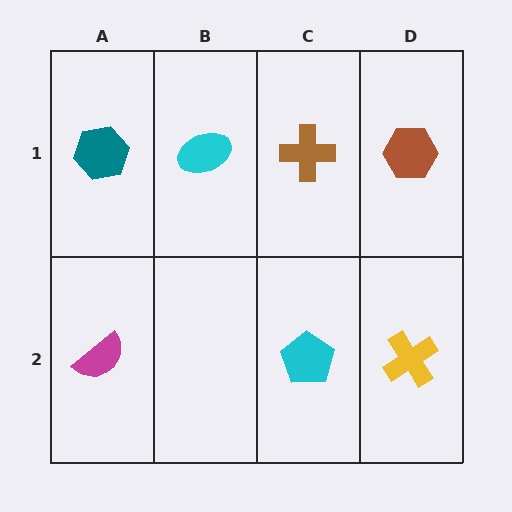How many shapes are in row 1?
4 shapes.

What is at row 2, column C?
A cyan pentagon.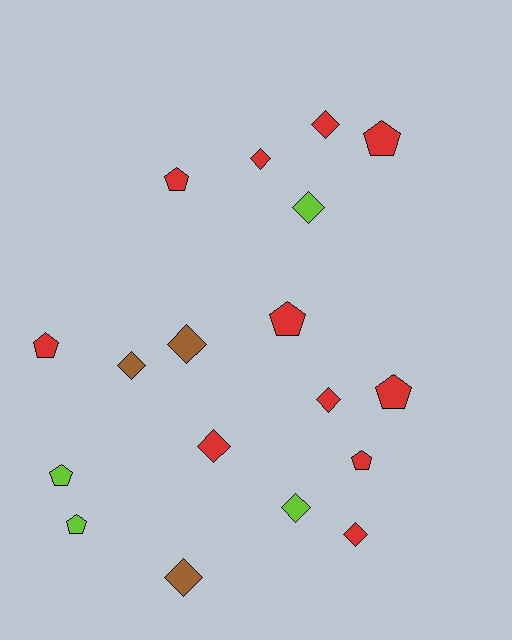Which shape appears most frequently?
Diamond, with 10 objects.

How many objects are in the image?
There are 18 objects.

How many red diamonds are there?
There are 5 red diamonds.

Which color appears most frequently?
Red, with 11 objects.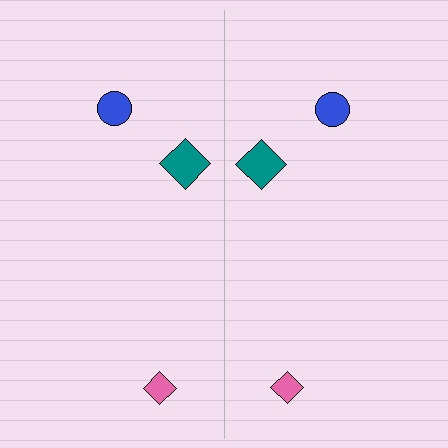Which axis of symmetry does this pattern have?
The pattern has a vertical axis of symmetry running through the center of the image.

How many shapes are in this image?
There are 6 shapes in this image.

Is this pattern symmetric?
Yes, this pattern has bilateral (reflection) symmetry.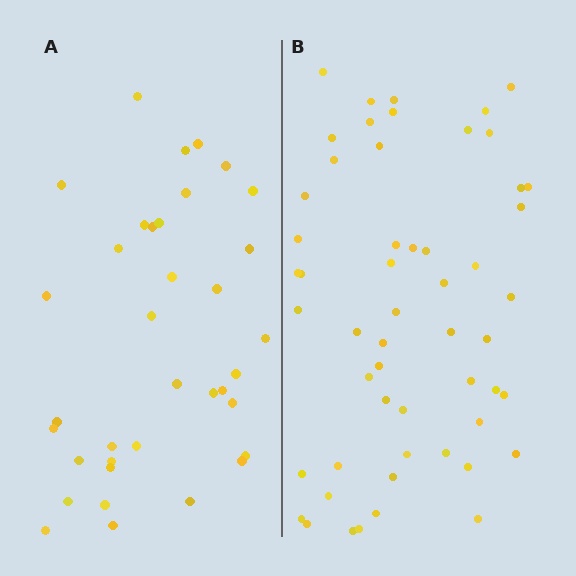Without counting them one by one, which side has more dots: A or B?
Region B (the right region) has more dots.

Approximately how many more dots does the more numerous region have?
Region B has approximately 20 more dots than region A.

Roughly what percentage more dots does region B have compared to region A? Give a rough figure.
About 50% more.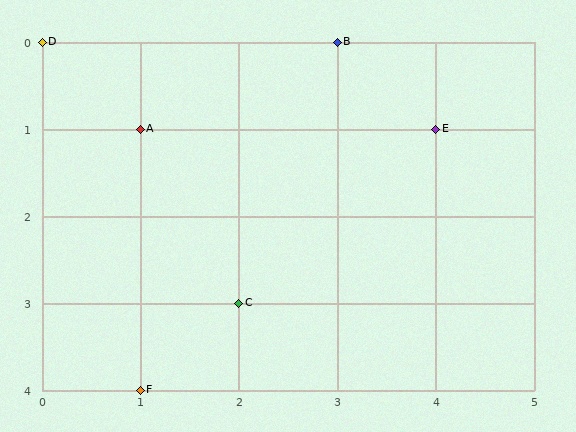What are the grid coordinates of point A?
Point A is at grid coordinates (1, 1).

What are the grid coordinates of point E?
Point E is at grid coordinates (4, 1).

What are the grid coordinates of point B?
Point B is at grid coordinates (3, 0).